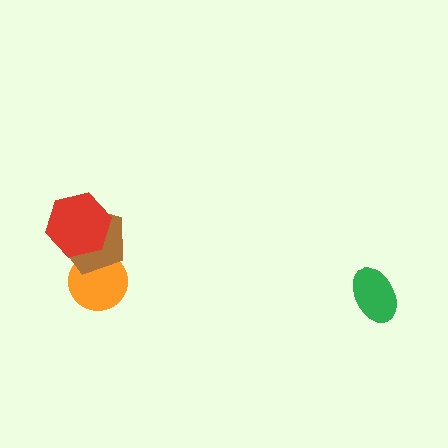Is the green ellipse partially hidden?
No, no other shape covers it.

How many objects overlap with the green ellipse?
0 objects overlap with the green ellipse.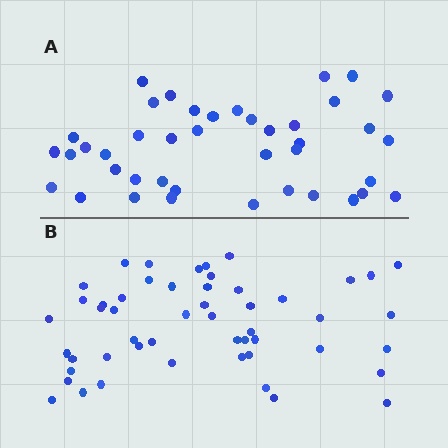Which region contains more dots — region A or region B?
Region B (the bottom region) has more dots.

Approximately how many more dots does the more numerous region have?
Region B has roughly 10 or so more dots than region A.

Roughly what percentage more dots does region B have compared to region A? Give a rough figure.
About 25% more.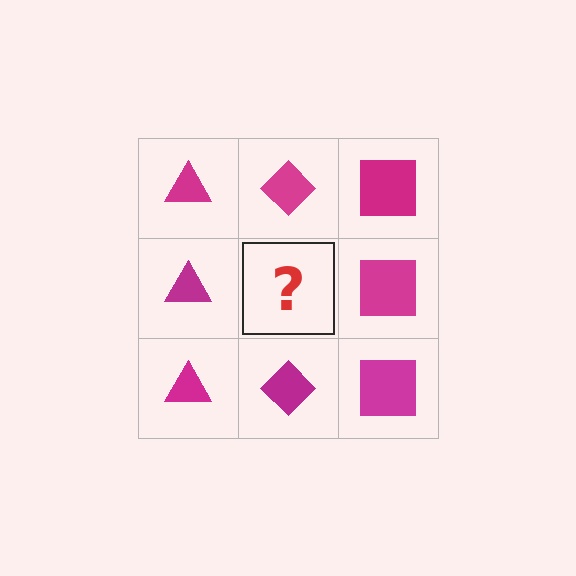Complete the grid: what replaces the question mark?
The question mark should be replaced with a magenta diamond.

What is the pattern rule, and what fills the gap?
The rule is that each column has a consistent shape. The gap should be filled with a magenta diamond.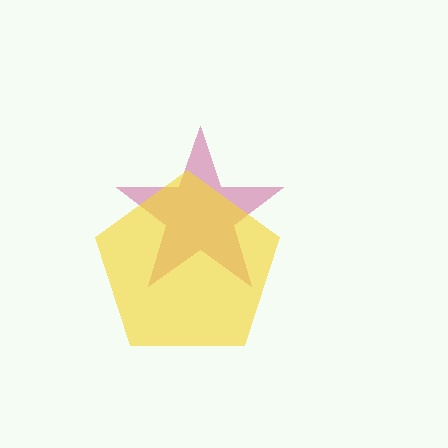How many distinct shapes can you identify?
There are 2 distinct shapes: a magenta star, a yellow pentagon.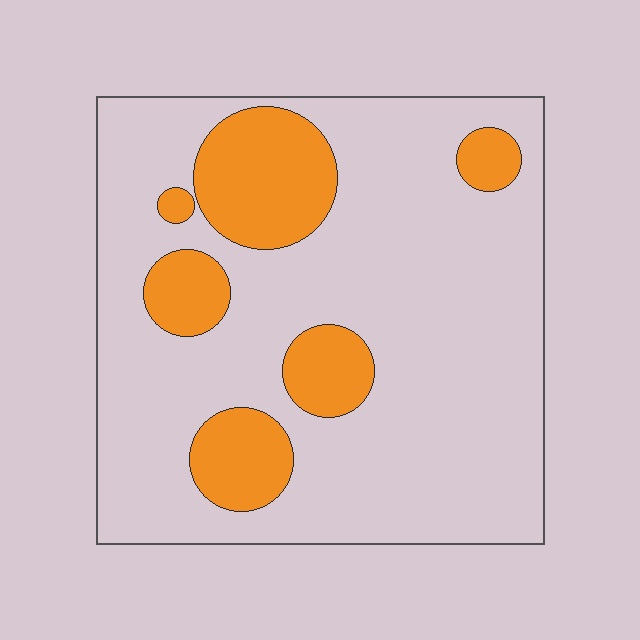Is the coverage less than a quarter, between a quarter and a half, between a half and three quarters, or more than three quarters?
Less than a quarter.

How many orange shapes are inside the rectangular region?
6.